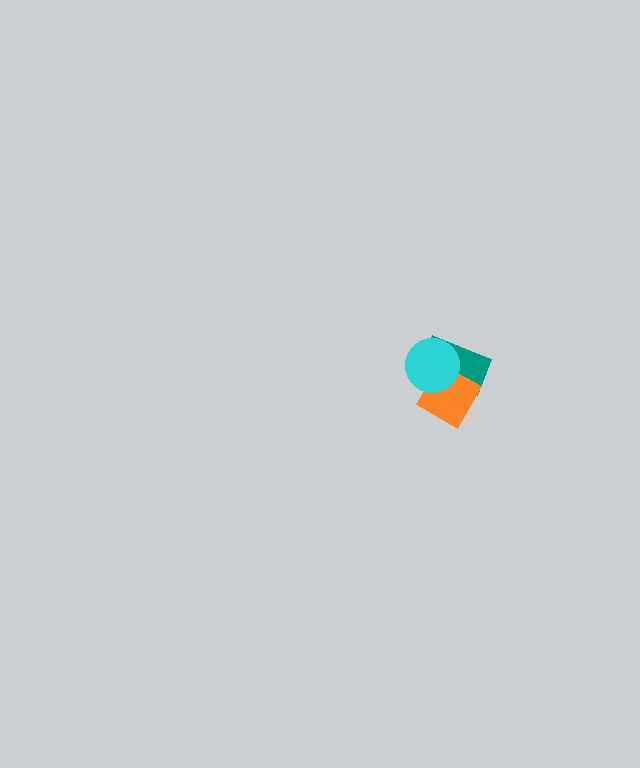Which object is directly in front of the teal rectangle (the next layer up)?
The orange diamond is directly in front of the teal rectangle.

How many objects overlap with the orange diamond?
2 objects overlap with the orange diamond.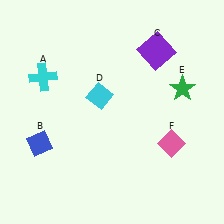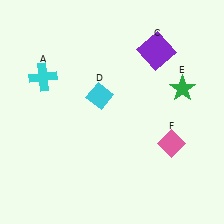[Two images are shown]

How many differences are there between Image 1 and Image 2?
There is 1 difference between the two images.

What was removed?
The blue diamond (B) was removed in Image 2.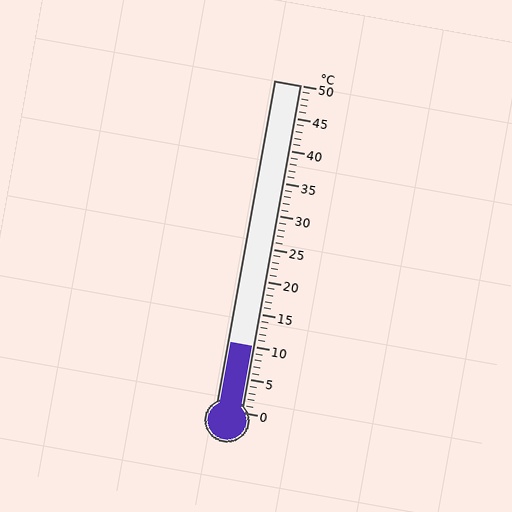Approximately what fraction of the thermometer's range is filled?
The thermometer is filled to approximately 20% of its range.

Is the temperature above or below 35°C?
The temperature is below 35°C.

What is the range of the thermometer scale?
The thermometer scale ranges from 0°C to 50°C.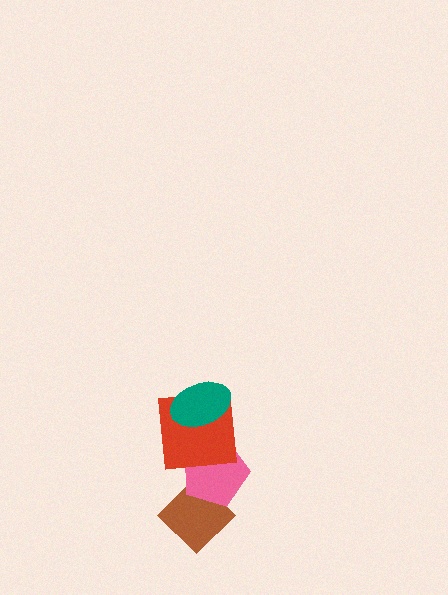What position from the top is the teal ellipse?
The teal ellipse is 1st from the top.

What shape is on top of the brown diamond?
The pink pentagon is on top of the brown diamond.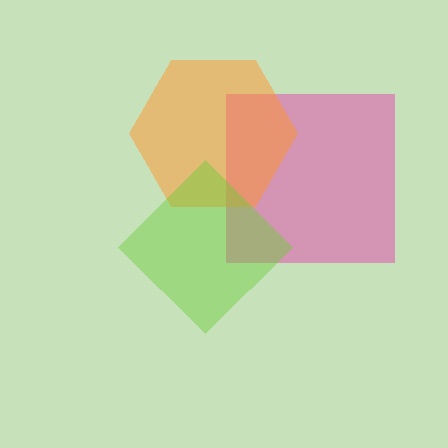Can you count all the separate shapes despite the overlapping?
Yes, there are 3 separate shapes.